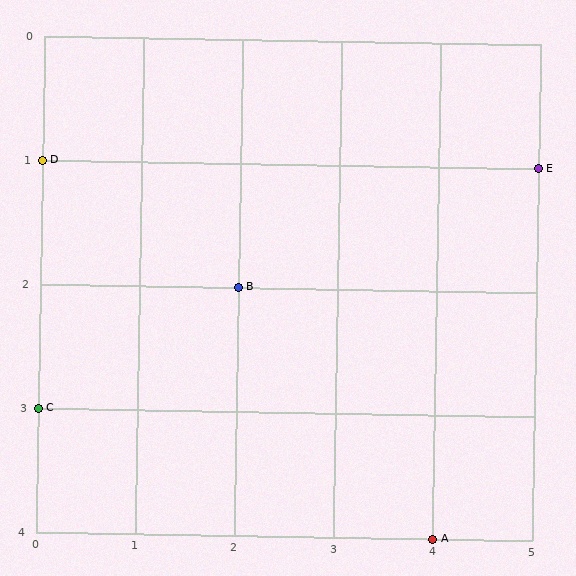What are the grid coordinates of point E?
Point E is at grid coordinates (5, 1).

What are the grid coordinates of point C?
Point C is at grid coordinates (0, 3).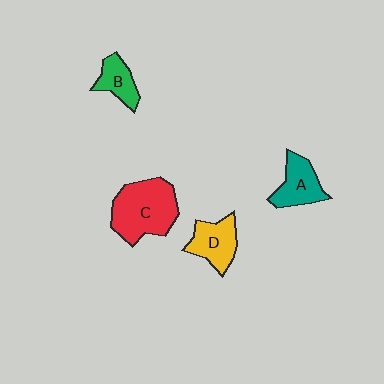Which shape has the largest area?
Shape C (red).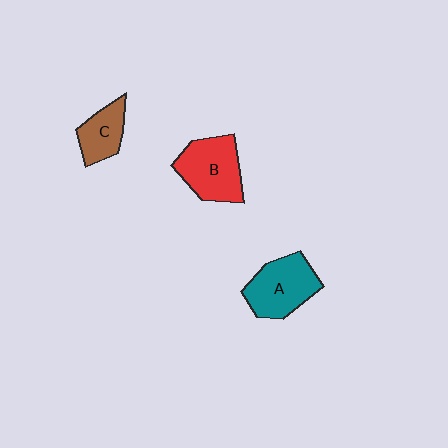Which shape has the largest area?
Shape B (red).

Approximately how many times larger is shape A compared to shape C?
Approximately 1.6 times.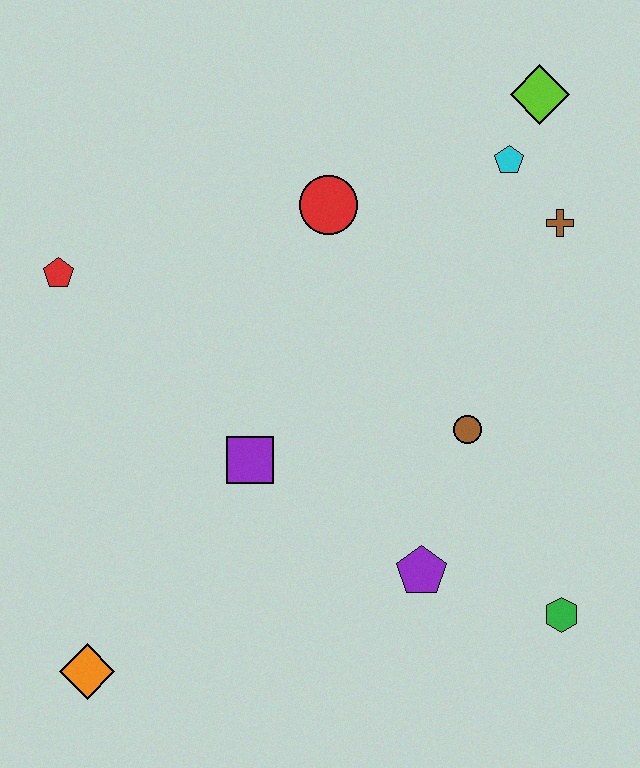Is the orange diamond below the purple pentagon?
Yes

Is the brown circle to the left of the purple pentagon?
No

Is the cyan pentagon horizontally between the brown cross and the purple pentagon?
Yes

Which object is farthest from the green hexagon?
The red pentagon is farthest from the green hexagon.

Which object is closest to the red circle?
The cyan pentagon is closest to the red circle.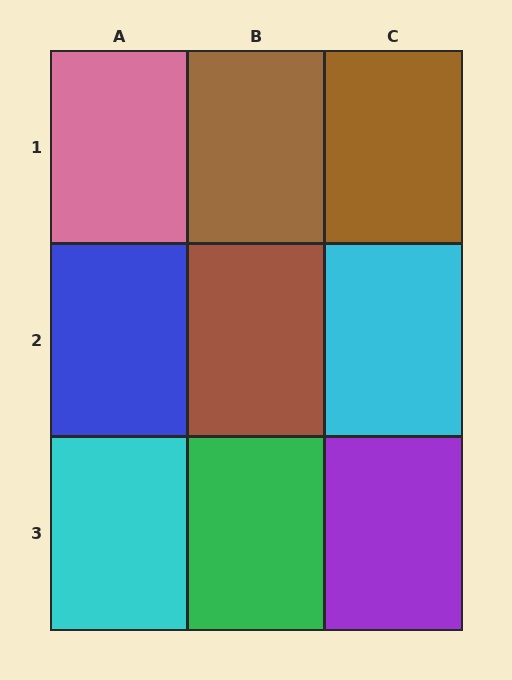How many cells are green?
1 cell is green.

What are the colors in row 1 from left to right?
Pink, brown, brown.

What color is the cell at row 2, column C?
Cyan.